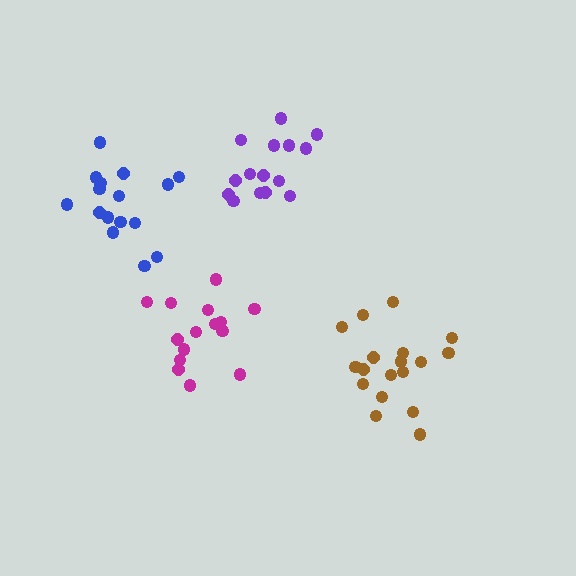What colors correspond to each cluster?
The clusters are colored: magenta, purple, blue, brown.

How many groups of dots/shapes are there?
There are 4 groups.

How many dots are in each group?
Group 1: 15 dots, Group 2: 15 dots, Group 3: 16 dots, Group 4: 18 dots (64 total).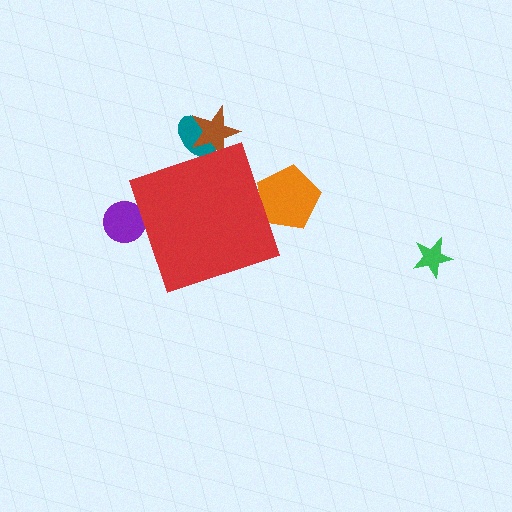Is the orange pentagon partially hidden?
Yes, the orange pentagon is partially hidden behind the red diamond.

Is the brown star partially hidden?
Yes, the brown star is partially hidden behind the red diamond.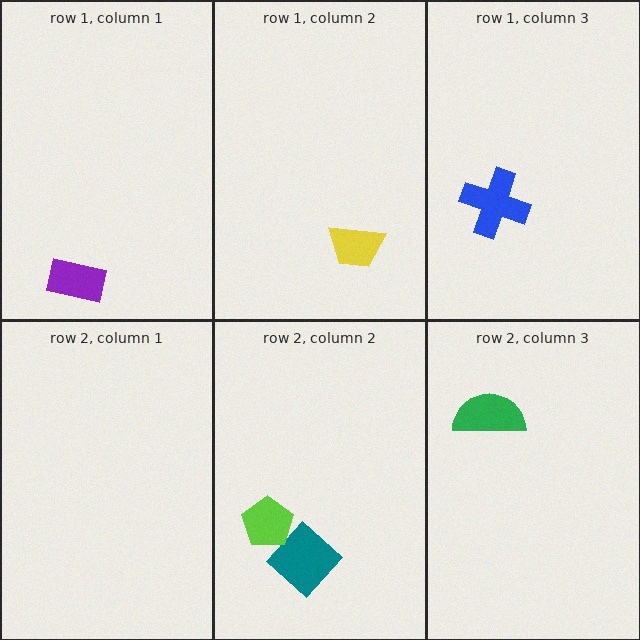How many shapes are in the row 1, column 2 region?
1.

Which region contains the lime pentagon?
The row 2, column 2 region.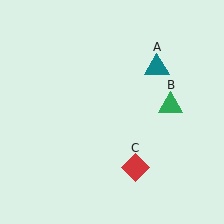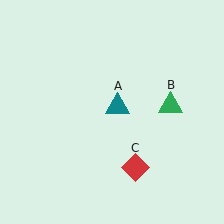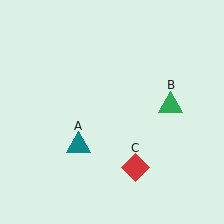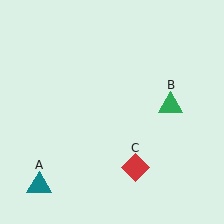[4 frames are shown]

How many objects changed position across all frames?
1 object changed position: teal triangle (object A).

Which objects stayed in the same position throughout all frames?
Green triangle (object B) and red diamond (object C) remained stationary.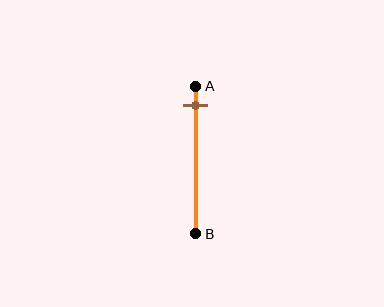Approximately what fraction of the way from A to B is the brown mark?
The brown mark is approximately 15% of the way from A to B.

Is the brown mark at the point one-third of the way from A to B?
No, the mark is at about 15% from A, not at the 33% one-third point.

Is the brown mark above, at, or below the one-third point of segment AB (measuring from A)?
The brown mark is above the one-third point of segment AB.